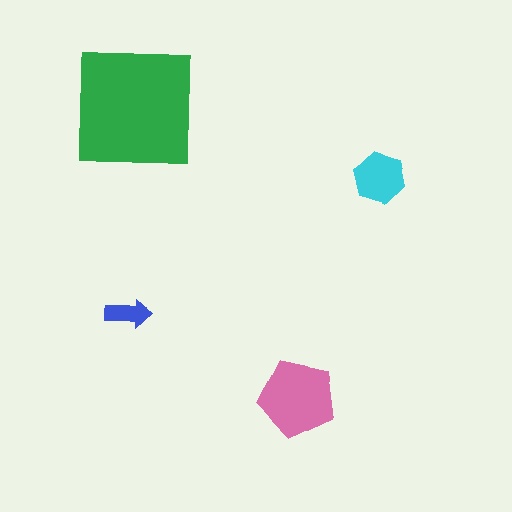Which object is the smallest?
The blue arrow.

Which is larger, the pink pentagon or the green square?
The green square.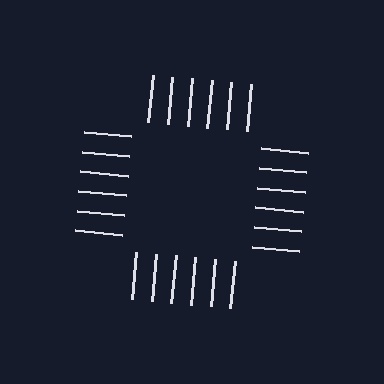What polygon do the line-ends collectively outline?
An illusory square — the line segments terminate on its edges but no continuous stroke is drawn.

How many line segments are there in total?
24 — 6 along each of the 4 edges.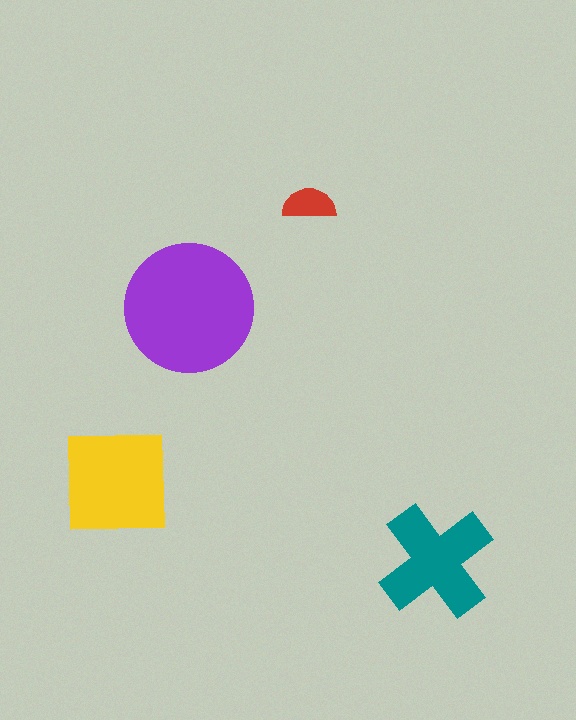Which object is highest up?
The red semicircle is topmost.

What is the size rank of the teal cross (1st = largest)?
3rd.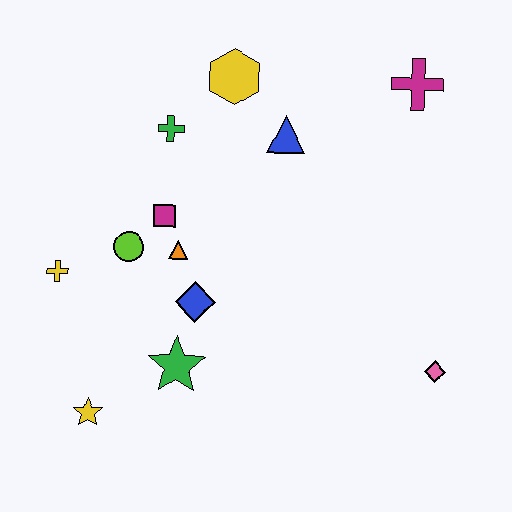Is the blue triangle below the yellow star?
No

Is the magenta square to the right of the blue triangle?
No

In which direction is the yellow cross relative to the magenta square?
The yellow cross is to the left of the magenta square.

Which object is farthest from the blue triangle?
The yellow star is farthest from the blue triangle.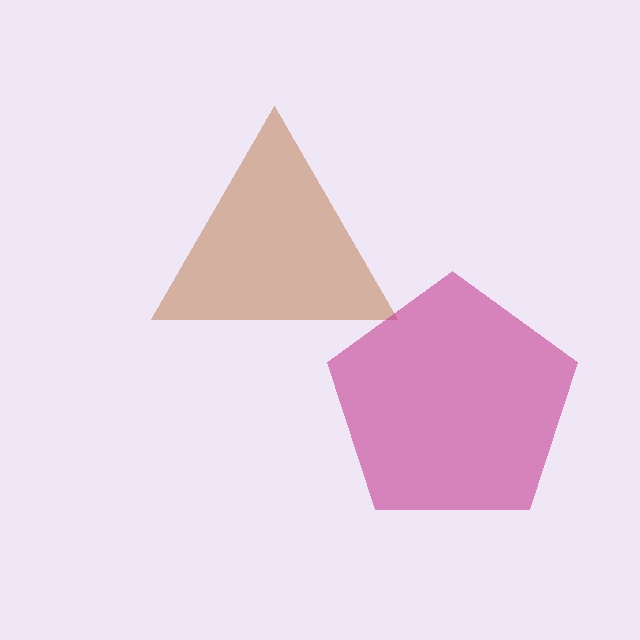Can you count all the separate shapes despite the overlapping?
Yes, there are 2 separate shapes.